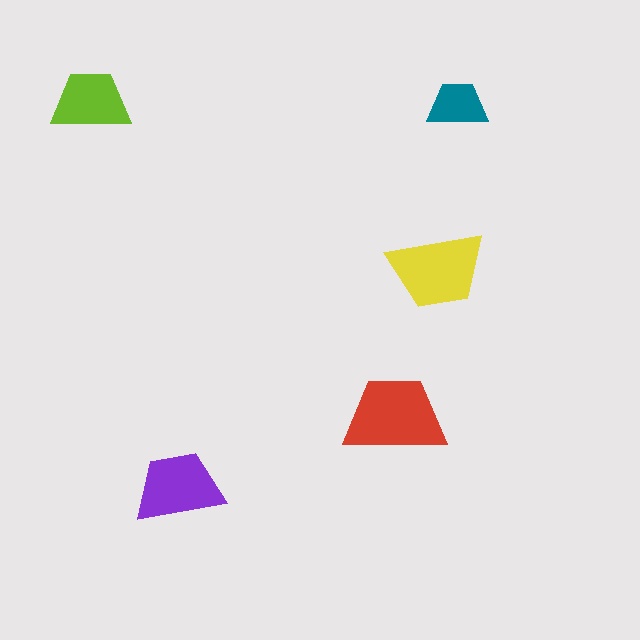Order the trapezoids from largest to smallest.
the red one, the yellow one, the purple one, the lime one, the teal one.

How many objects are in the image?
There are 5 objects in the image.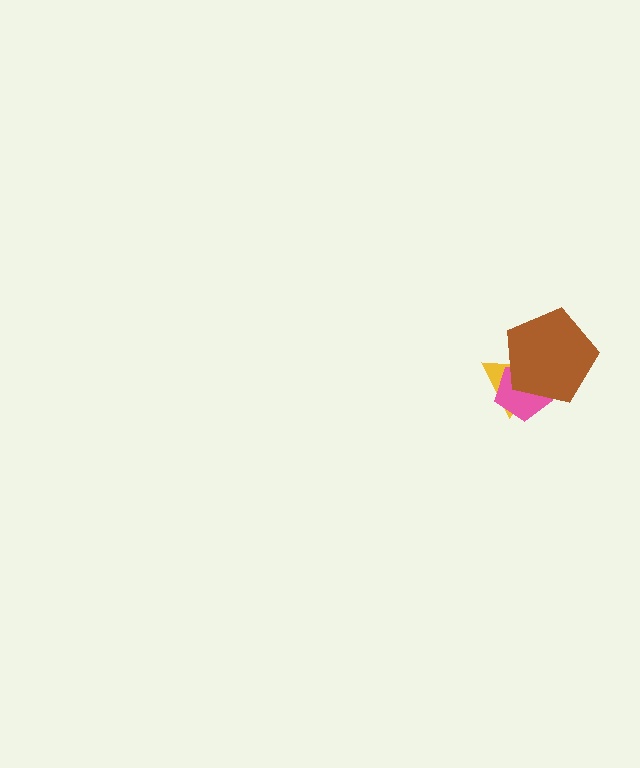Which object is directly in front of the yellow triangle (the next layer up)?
The pink pentagon is directly in front of the yellow triangle.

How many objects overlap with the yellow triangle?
2 objects overlap with the yellow triangle.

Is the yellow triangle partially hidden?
Yes, it is partially covered by another shape.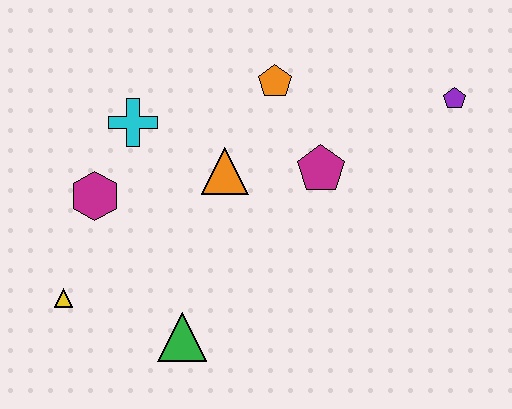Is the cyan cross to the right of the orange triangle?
No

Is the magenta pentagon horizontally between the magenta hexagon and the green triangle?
No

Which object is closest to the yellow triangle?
The magenta hexagon is closest to the yellow triangle.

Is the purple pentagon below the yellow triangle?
No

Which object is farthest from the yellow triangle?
The purple pentagon is farthest from the yellow triangle.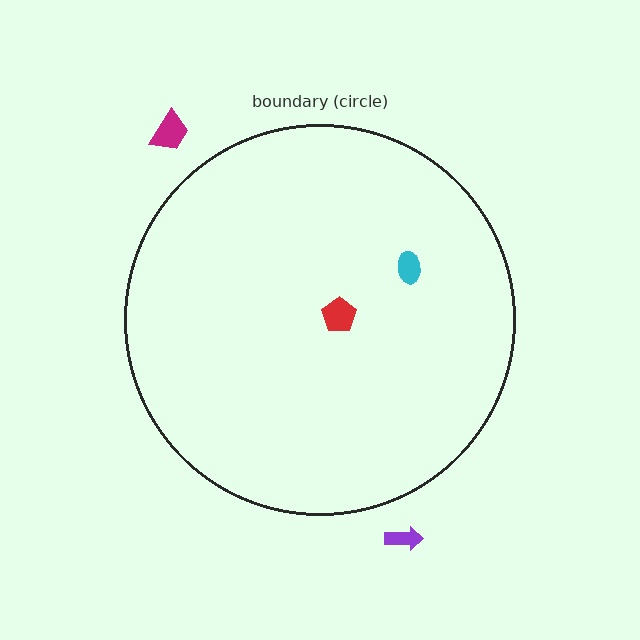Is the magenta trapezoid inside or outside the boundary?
Outside.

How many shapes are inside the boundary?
2 inside, 2 outside.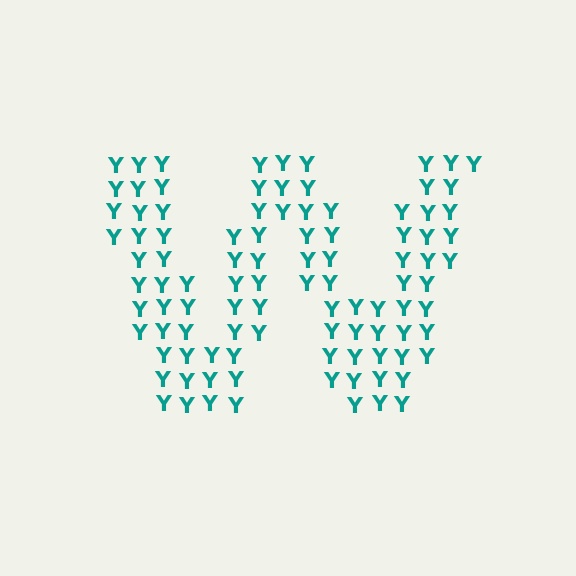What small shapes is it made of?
It is made of small letter Y's.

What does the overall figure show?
The overall figure shows the letter W.